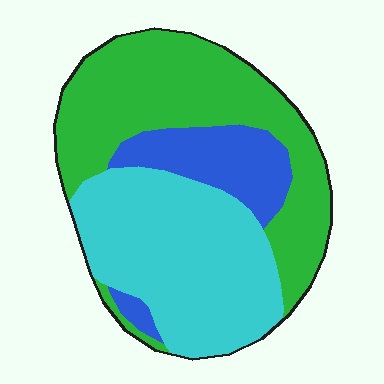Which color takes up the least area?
Blue, at roughly 15%.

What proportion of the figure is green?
Green covers 43% of the figure.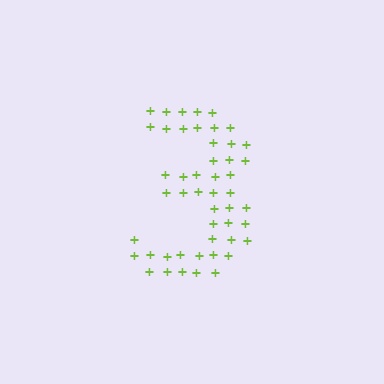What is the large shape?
The large shape is the digit 3.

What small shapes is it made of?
It is made of small plus signs.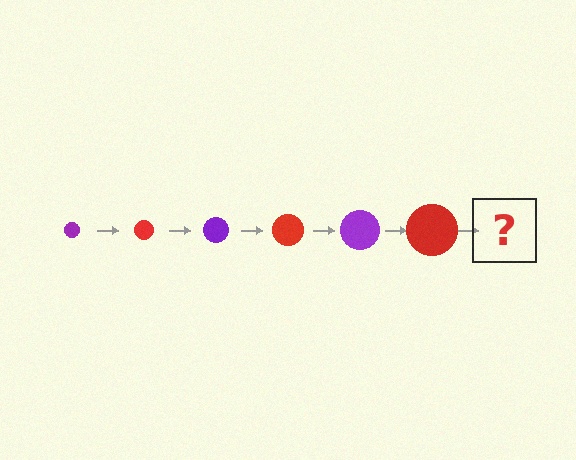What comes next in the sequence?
The next element should be a purple circle, larger than the previous one.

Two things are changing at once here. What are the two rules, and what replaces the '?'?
The two rules are that the circle grows larger each step and the color cycles through purple and red. The '?' should be a purple circle, larger than the previous one.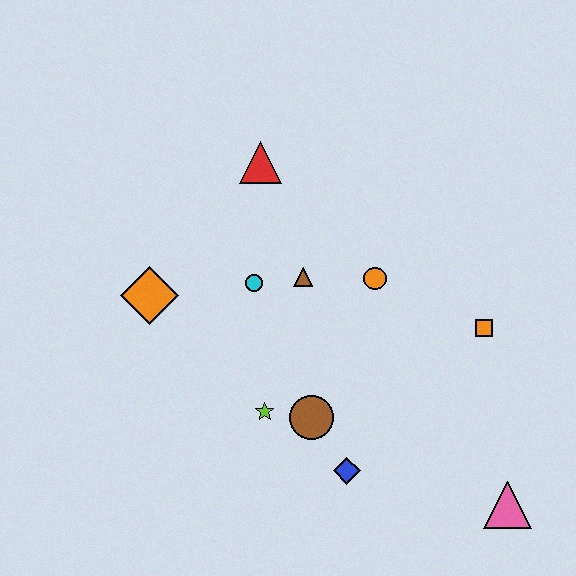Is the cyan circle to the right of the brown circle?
No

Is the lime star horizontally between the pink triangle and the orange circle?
No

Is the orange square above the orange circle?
No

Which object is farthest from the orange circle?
The pink triangle is farthest from the orange circle.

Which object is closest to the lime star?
The brown circle is closest to the lime star.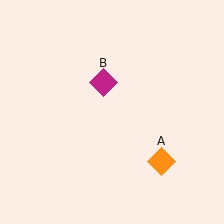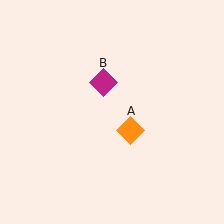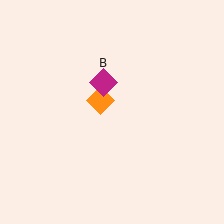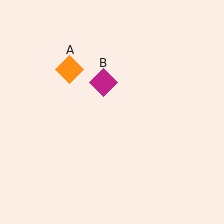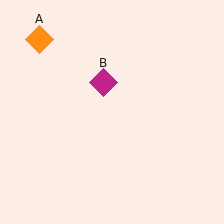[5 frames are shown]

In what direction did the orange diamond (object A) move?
The orange diamond (object A) moved up and to the left.